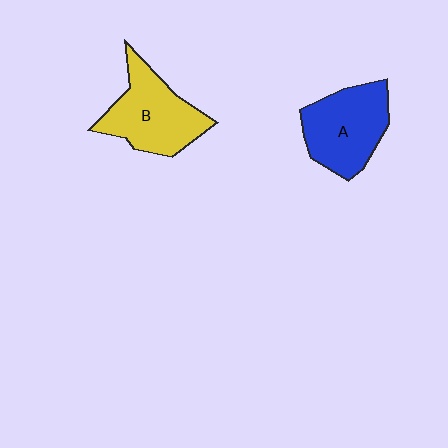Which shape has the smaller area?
Shape A (blue).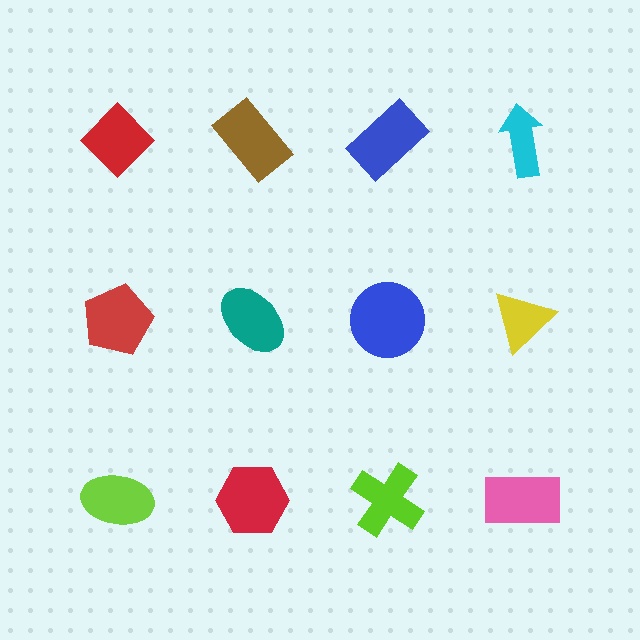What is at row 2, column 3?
A blue circle.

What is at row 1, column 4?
A cyan arrow.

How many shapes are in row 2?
4 shapes.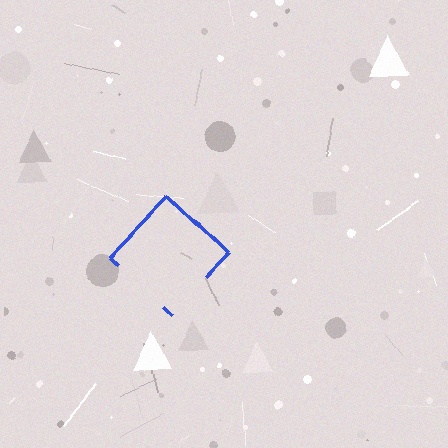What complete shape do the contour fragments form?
The contour fragments form a diamond.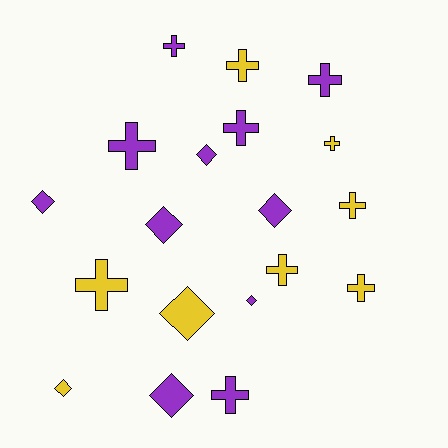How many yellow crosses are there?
There are 6 yellow crosses.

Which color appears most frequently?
Purple, with 11 objects.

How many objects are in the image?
There are 19 objects.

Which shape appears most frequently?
Cross, with 11 objects.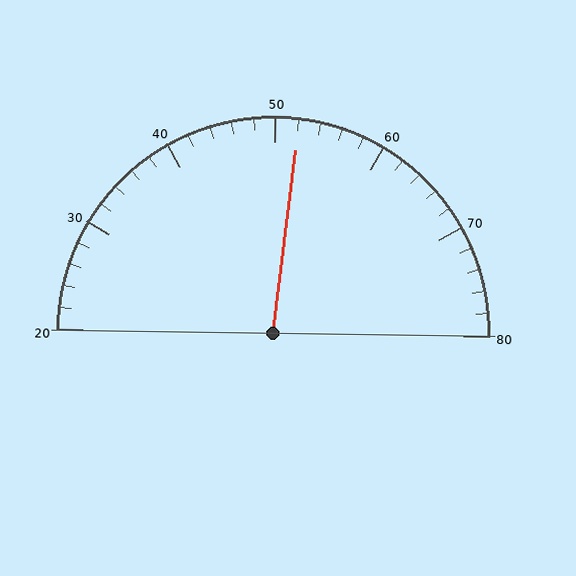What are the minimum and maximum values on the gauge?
The gauge ranges from 20 to 80.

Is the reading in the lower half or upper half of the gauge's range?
The reading is in the upper half of the range (20 to 80).